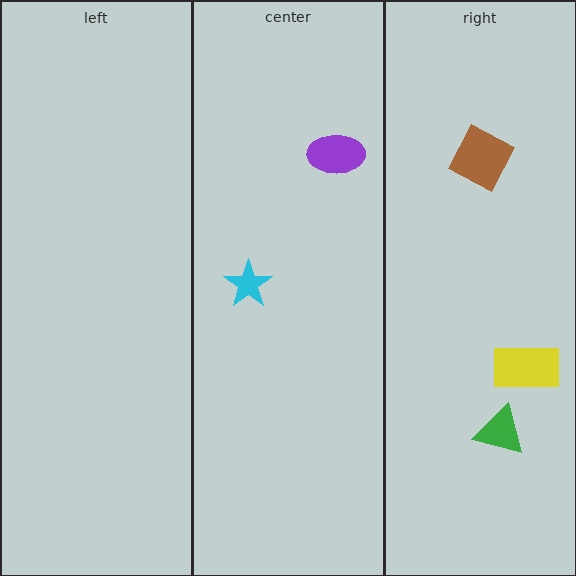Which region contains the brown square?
The right region.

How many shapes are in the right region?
3.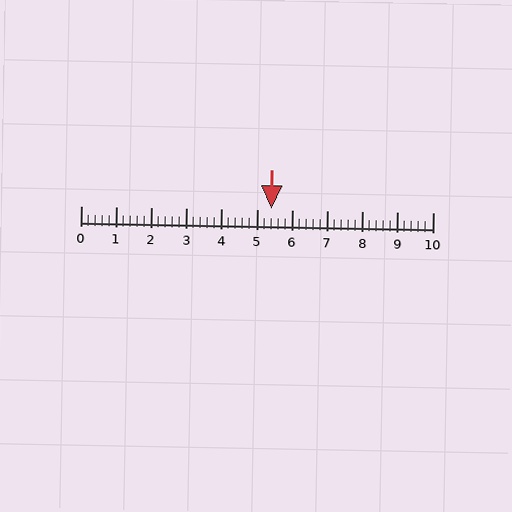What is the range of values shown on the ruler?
The ruler shows values from 0 to 10.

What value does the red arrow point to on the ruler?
The red arrow points to approximately 5.4.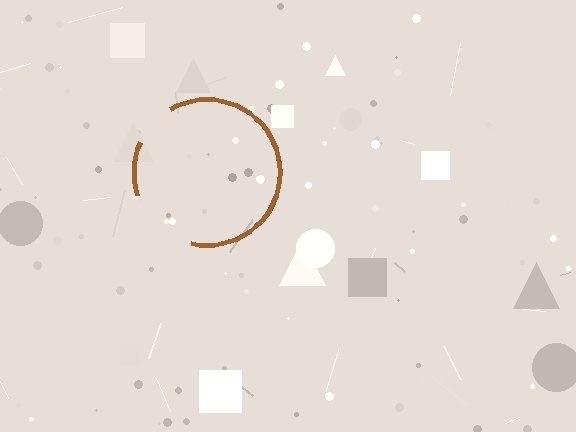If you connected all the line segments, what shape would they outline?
They would outline a circle.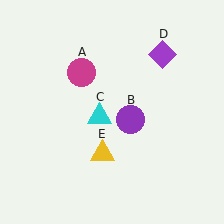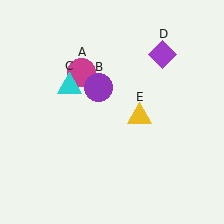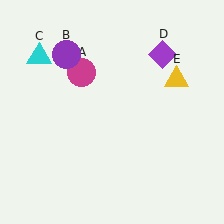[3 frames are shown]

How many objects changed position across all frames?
3 objects changed position: purple circle (object B), cyan triangle (object C), yellow triangle (object E).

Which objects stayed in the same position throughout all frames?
Magenta circle (object A) and purple diamond (object D) remained stationary.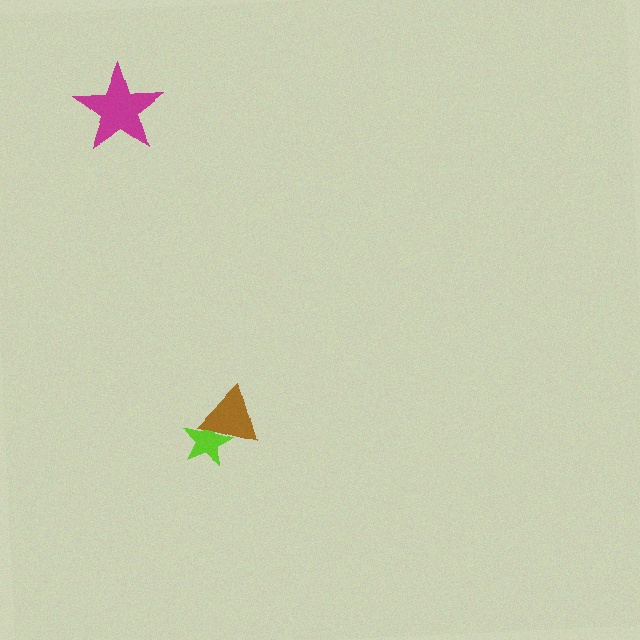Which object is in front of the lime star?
The brown triangle is in front of the lime star.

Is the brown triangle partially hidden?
No, no other shape covers it.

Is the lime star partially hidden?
Yes, it is partially covered by another shape.